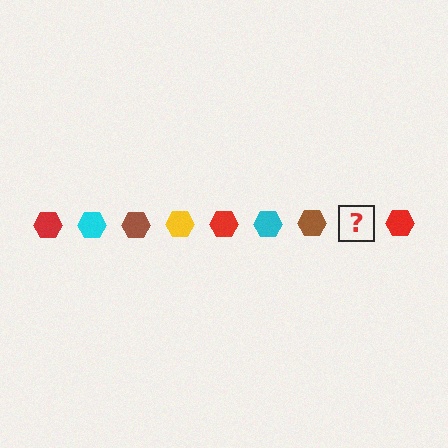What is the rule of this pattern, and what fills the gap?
The rule is that the pattern cycles through red, cyan, brown, yellow hexagons. The gap should be filled with a yellow hexagon.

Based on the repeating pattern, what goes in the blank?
The blank should be a yellow hexagon.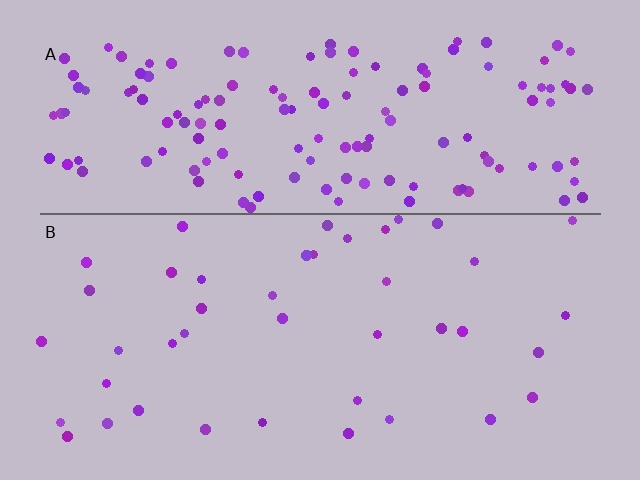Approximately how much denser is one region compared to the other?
Approximately 3.5× — region A over region B.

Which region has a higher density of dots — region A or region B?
A (the top).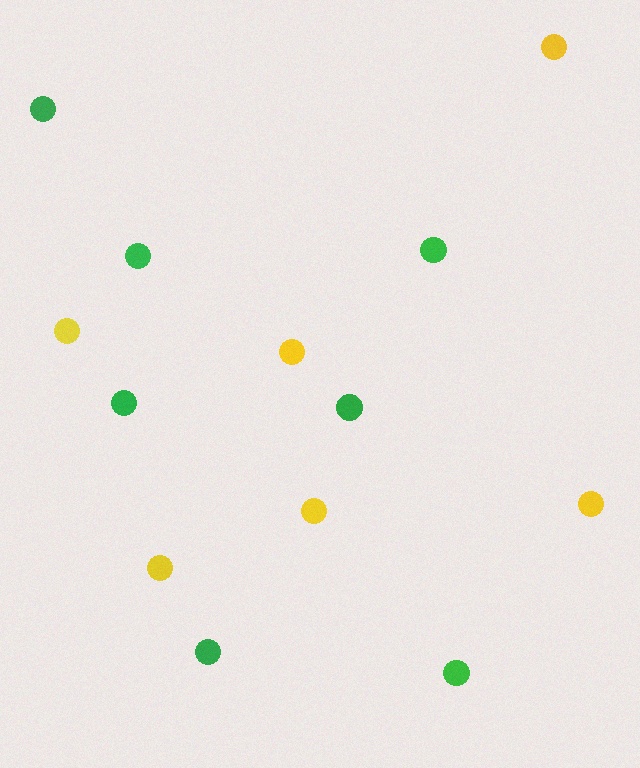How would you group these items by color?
There are 2 groups: one group of green circles (7) and one group of yellow circles (6).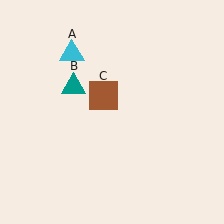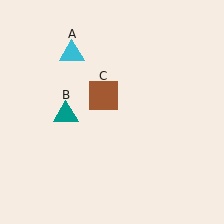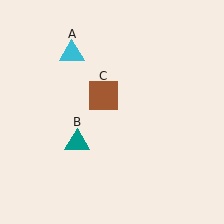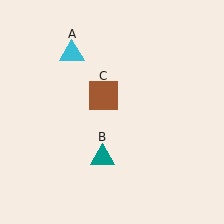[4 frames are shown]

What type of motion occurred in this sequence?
The teal triangle (object B) rotated counterclockwise around the center of the scene.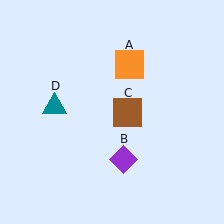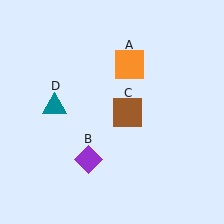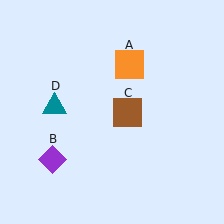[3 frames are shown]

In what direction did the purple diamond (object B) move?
The purple diamond (object B) moved left.